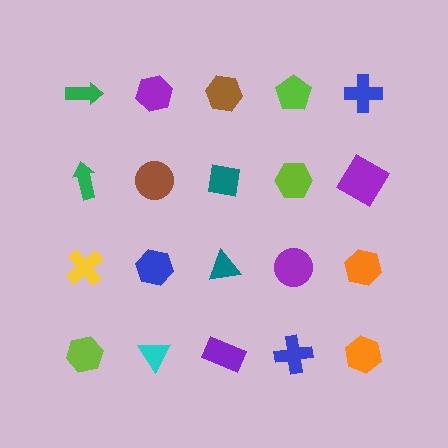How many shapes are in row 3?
5 shapes.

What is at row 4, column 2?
A cyan triangle.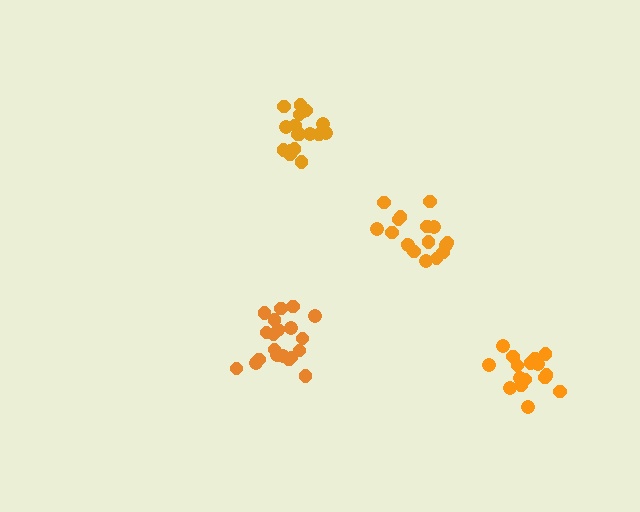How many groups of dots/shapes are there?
There are 4 groups.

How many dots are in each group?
Group 1: 17 dots, Group 2: 20 dots, Group 3: 16 dots, Group 4: 18 dots (71 total).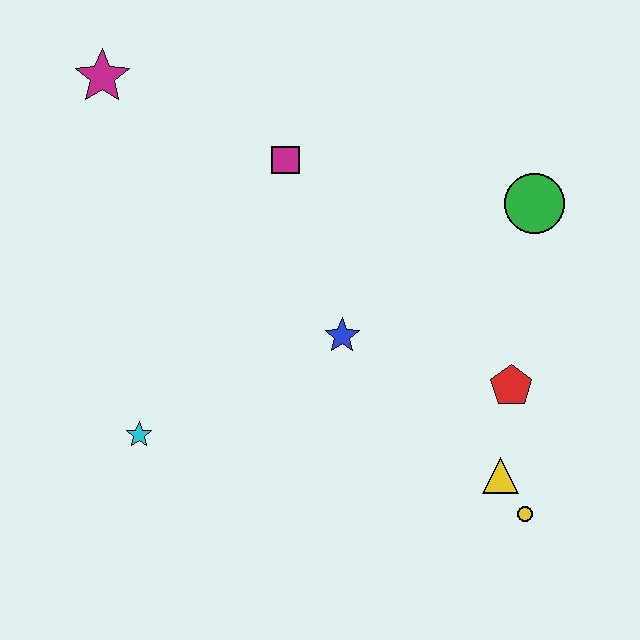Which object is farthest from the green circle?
The cyan star is farthest from the green circle.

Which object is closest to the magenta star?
The magenta square is closest to the magenta star.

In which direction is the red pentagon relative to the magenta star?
The red pentagon is to the right of the magenta star.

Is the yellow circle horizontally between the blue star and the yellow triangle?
No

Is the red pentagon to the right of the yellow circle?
No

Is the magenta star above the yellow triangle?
Yes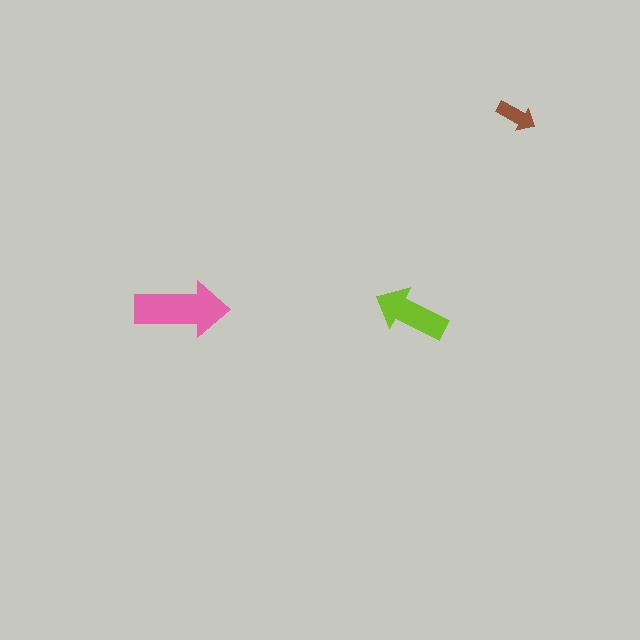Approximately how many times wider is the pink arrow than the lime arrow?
About 1.5 times wider.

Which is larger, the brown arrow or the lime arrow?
The lime one.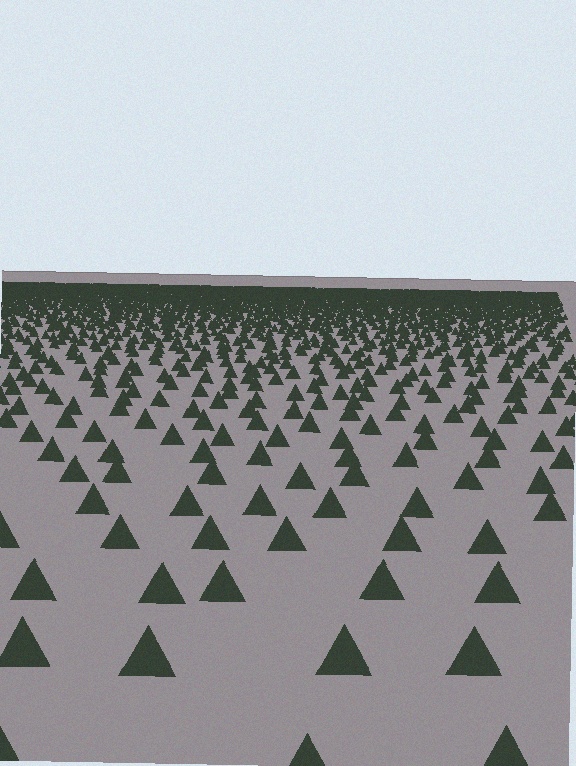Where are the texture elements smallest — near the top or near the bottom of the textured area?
Near the top.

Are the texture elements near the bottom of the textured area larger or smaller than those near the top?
Larger. Near the bottom, elements are closer to the viewer and appear at a bigger on-screen size.